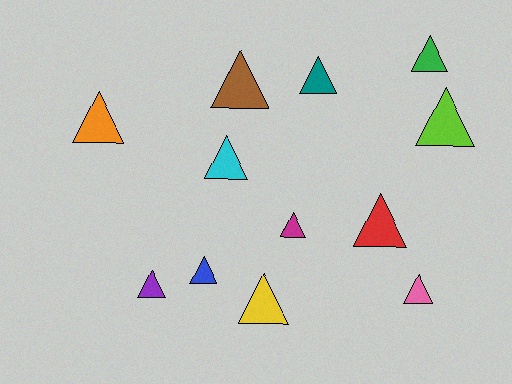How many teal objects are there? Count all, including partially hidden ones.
There is 1 teal object.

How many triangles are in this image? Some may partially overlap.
There are 12 triangles.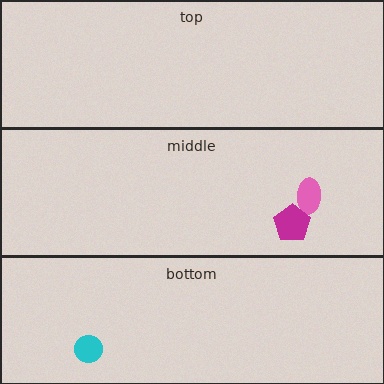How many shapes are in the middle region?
2.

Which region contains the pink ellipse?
The middle region.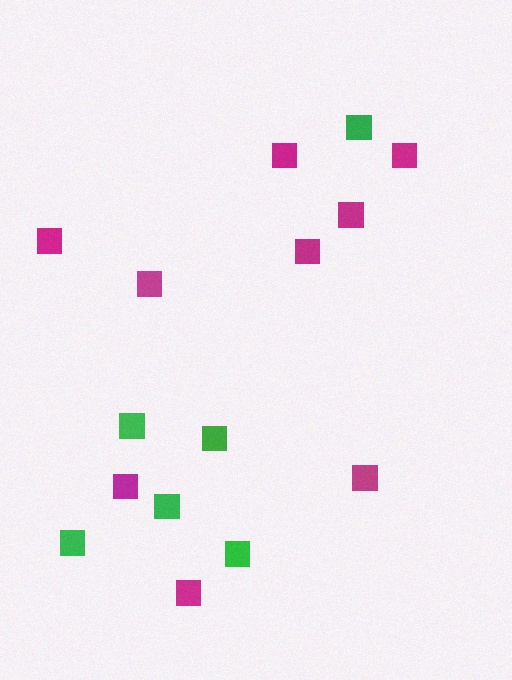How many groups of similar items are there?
There are 2 groups: one group of magenta squares (9) and one group of green squares (6).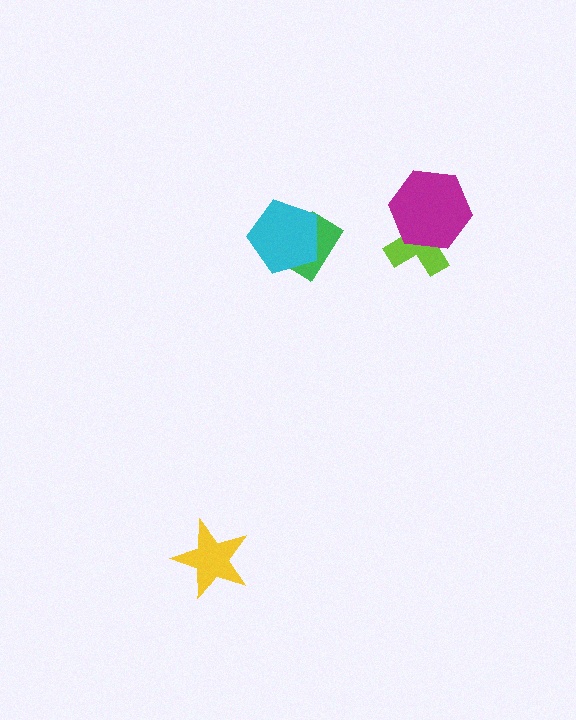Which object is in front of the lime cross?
The magenta hexagon is in front of the lime cross.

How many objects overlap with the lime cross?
1 object overlaps with the lime cross.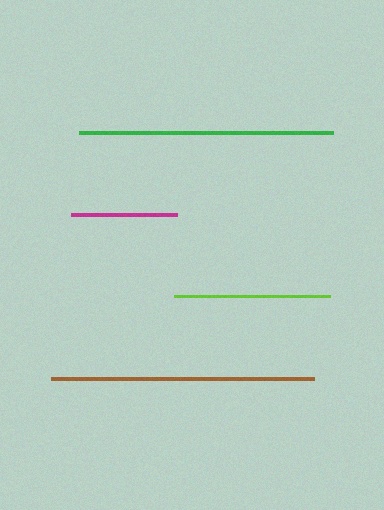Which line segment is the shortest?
The magenta line is the shortest at approximately 106 pixels.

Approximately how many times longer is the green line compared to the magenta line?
The green line is approximately 2.4 times the length of the magenta line.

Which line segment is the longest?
The brown line is the longest at approximately 263 pixels.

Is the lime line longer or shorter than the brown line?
The brown line is longer than the lime line.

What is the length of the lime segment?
The lime segment is approximately 156 pixels long.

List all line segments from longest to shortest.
From longest to shortest: brown, green, lime, magenta.